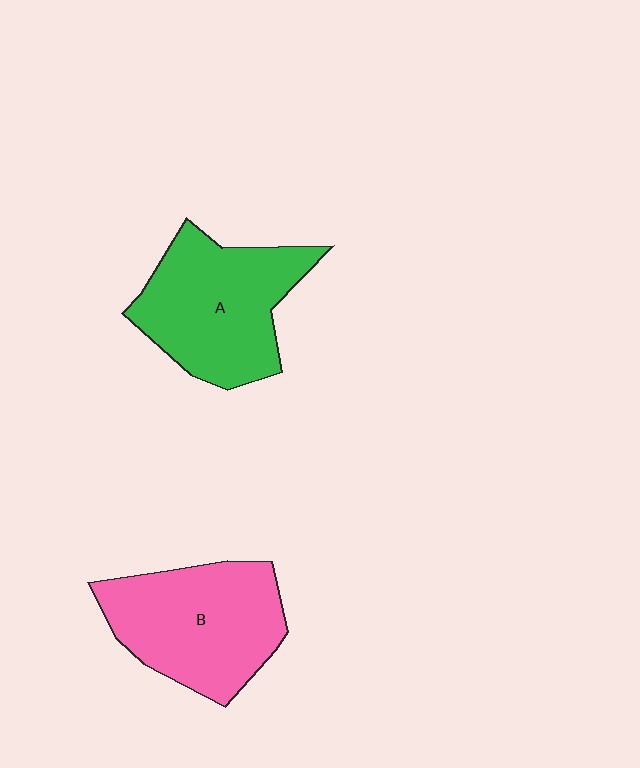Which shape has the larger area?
Shape A (green).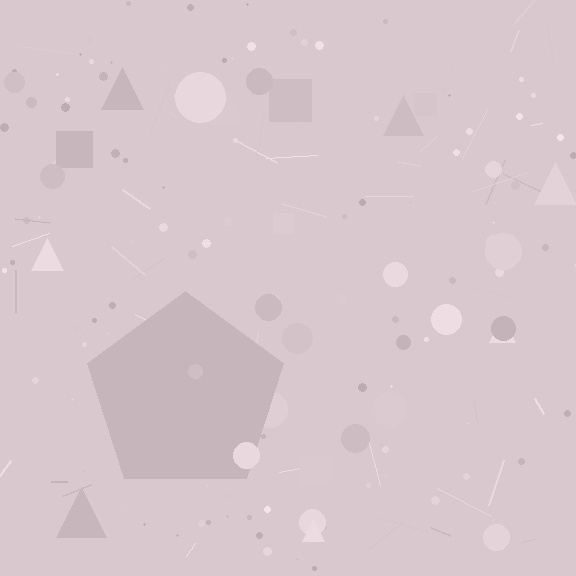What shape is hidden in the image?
A pentagon is hidden in the image.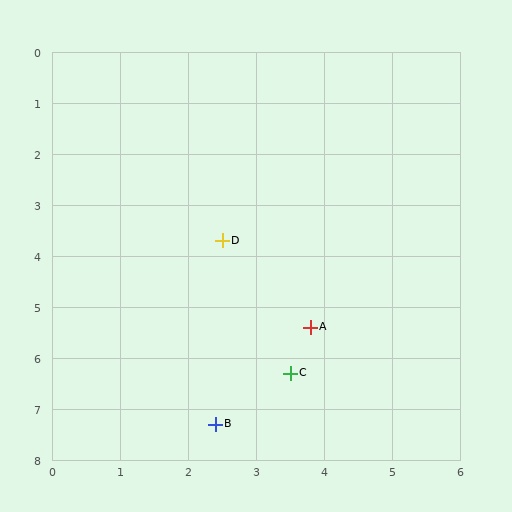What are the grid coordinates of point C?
Point C is at approximately (3.5, 6.3).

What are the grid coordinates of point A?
Point A is at approximately (3.8, 5.4).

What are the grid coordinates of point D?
Point D is at approximately (2.5, 3.7).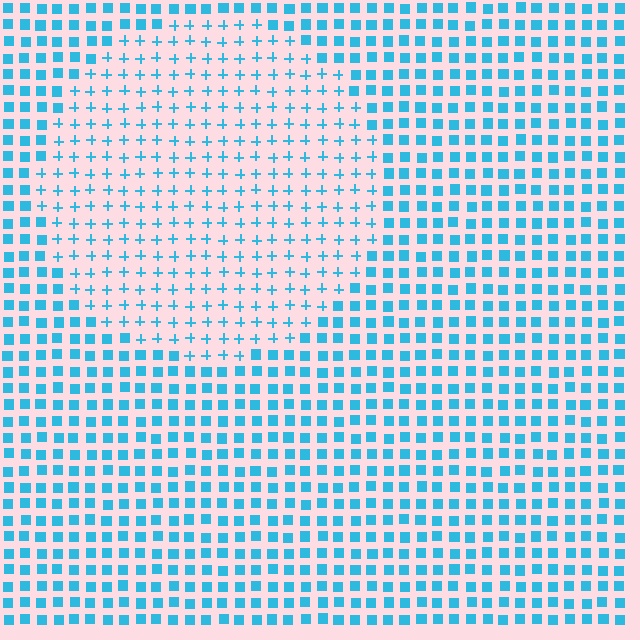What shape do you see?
I see a circle.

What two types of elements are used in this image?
The image uses plus signs inside the circle region and squares outside it.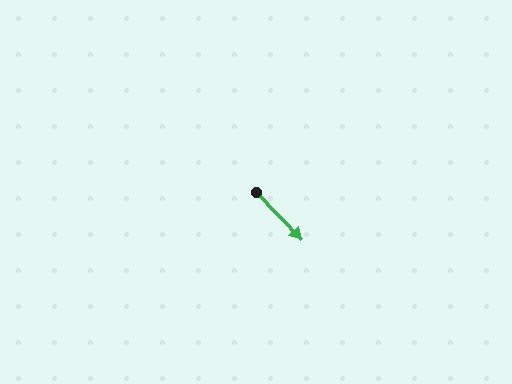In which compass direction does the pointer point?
Southeast.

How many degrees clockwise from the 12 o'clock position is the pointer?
Approximately 136 degrees.